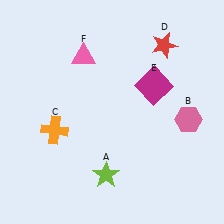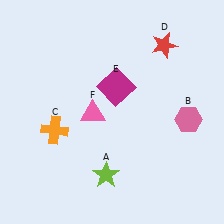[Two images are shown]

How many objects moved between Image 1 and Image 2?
2 objects moved between the two images.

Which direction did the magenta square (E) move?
The magenta square (E) moved left.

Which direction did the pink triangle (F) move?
The pink triangle (F) moved down.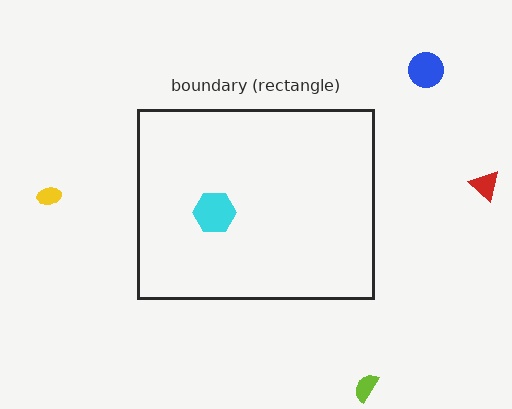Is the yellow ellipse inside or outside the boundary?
Outside.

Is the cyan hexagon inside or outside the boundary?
Inside.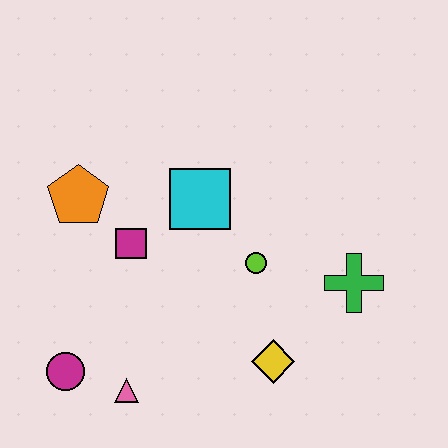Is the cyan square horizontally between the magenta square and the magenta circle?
No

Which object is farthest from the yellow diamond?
The orange pentagon is farthest from the yellow diamond.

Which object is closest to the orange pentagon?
The magenta square is closest to the orange pentagon.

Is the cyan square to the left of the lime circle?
Yes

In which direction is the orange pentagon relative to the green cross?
The orange pentagon is to the left of the green cross.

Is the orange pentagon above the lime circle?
Yes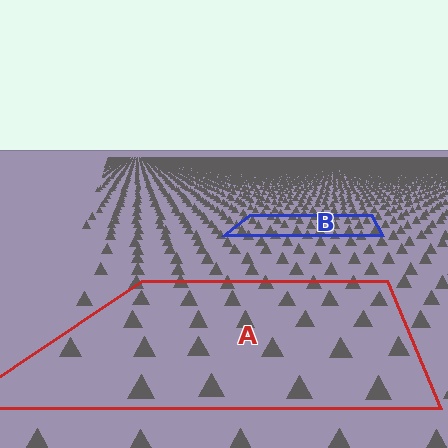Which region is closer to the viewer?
Region A is closer. The texture elements there are larger and more spread out.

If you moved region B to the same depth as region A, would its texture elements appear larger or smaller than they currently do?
They would appear larger. At a closer depth, the same texture elements are projected at a bigger on-screen size.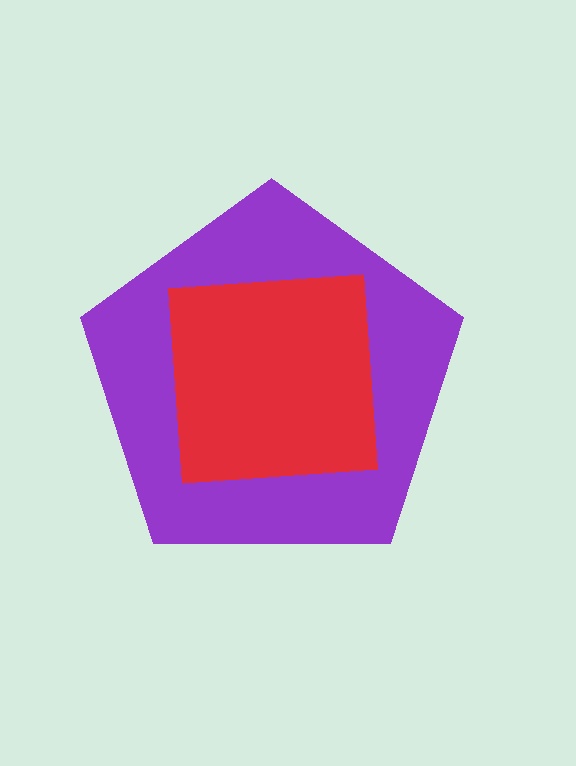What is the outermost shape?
The purple pentagon.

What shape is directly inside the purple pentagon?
The red square.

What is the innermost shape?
The red square.